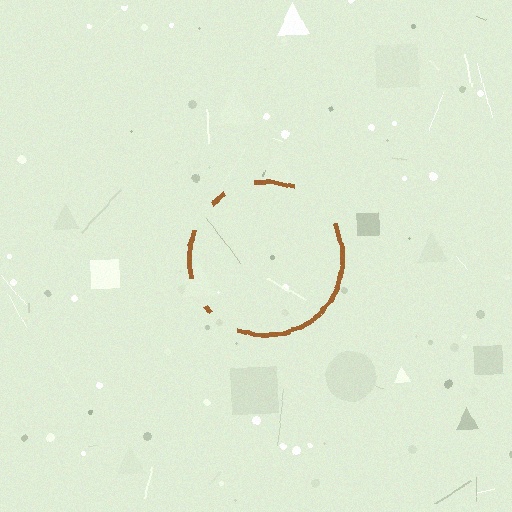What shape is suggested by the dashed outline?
The dashed outline suggests a circle.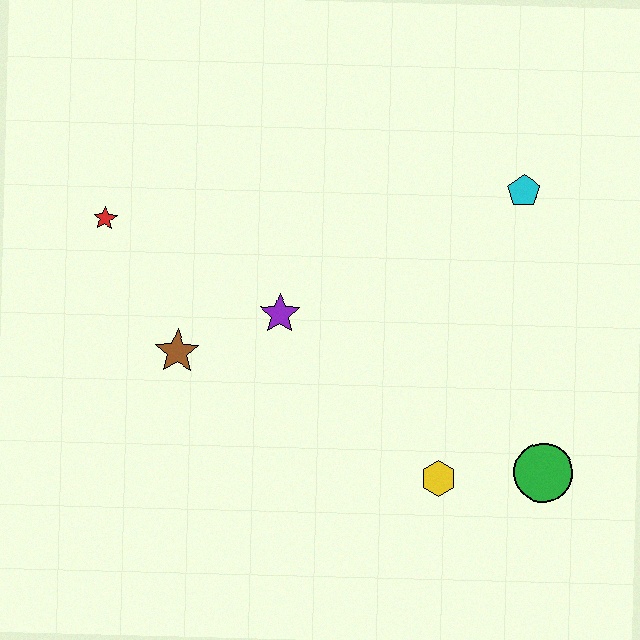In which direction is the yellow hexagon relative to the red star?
The yellow hexagon is to the right of the red star.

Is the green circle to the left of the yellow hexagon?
No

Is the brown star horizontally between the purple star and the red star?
Yes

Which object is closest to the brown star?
The purple star is closest to the brown star.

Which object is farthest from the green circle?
The red star is farthest from the green circle.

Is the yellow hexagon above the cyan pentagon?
No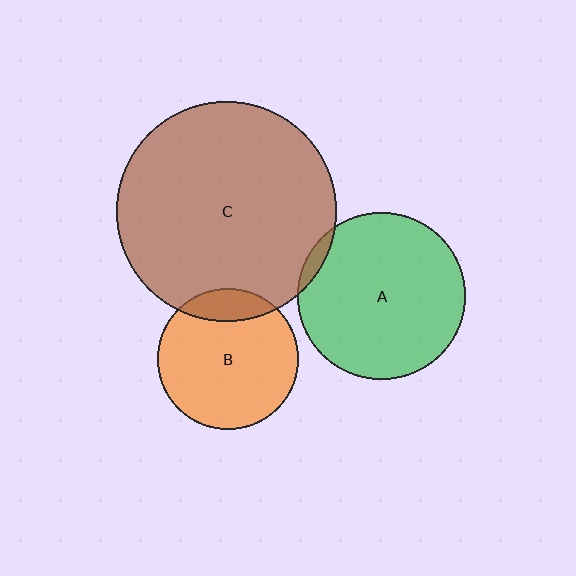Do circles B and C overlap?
Yes.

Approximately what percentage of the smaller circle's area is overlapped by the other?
Approximately 15%.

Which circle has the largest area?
Circle C (brown).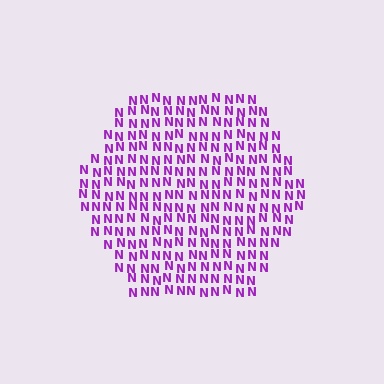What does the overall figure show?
The overall figure shows a hexagon.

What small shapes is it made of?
It is made of small letter N's.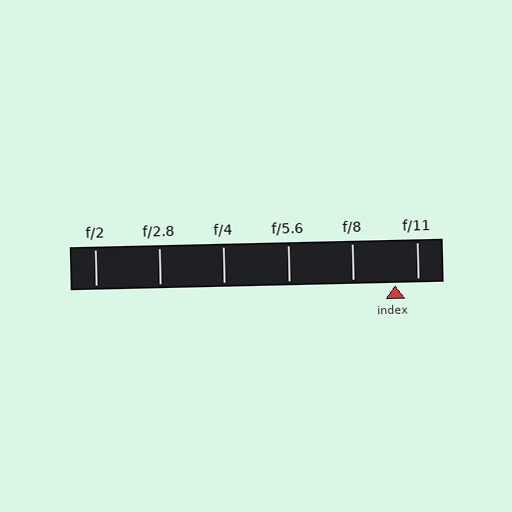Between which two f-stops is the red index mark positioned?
The index mark is between f/8 and f/11.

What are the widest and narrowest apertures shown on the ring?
The widest aperture shown is f/2 and the narrowest is f/11.